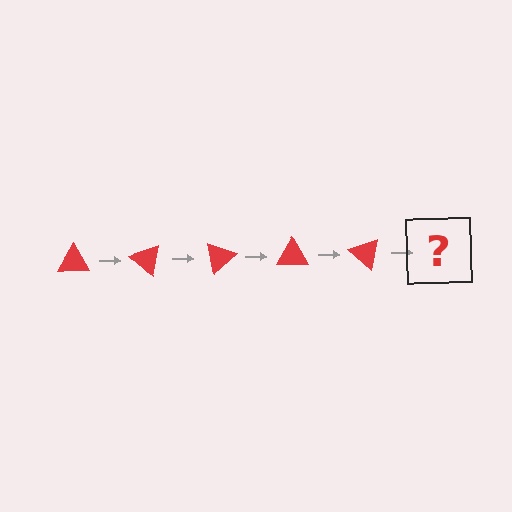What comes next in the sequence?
The next element should be a red triangle rotated 200 degrees.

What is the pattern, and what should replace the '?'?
The pattern is that the triangle rotates 40 degrees each step. The '?' should be a red triangle rotated 200 degrees.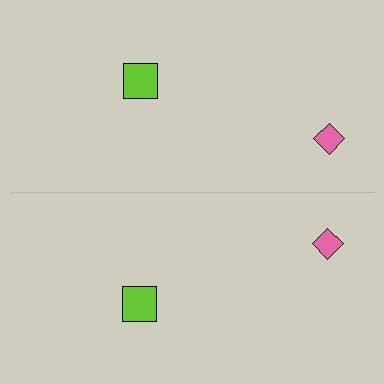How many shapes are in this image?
There are 4 shapes in this image.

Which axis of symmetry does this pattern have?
The pattern has a horizontal axis of symmetry running through the center of the image.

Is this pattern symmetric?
Yes, this pattern has bilateral (reflection) symmetry.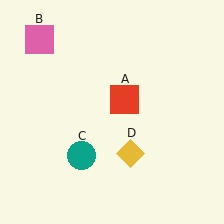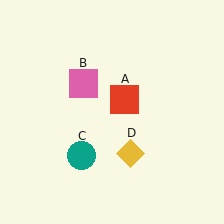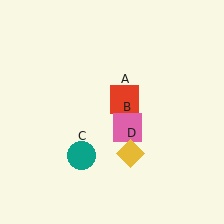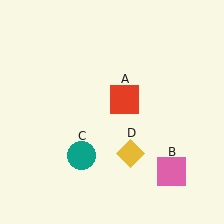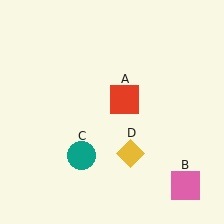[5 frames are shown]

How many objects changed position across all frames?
1 object changed position: pink square (object B).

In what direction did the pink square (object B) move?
The pink square (object B) moved down and to the right.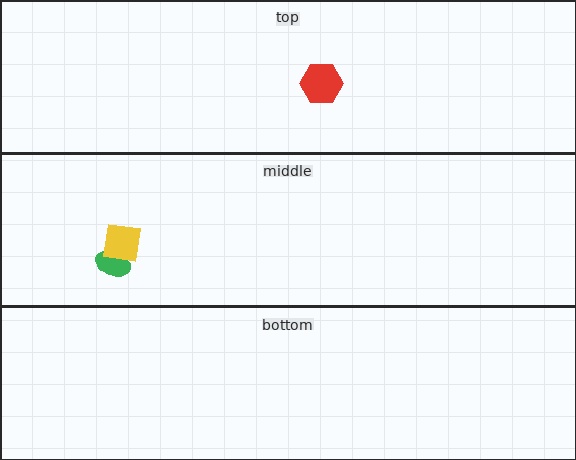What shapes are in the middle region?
The green ellipse, the yellow square.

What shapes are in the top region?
The red hexagon.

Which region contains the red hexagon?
The top region.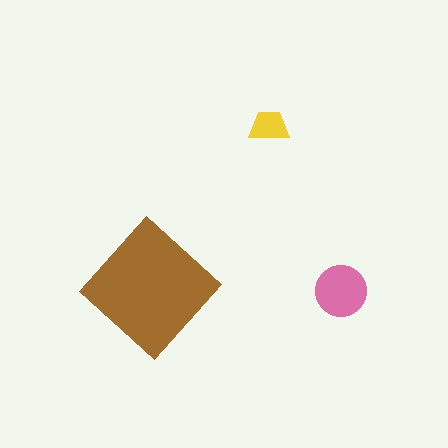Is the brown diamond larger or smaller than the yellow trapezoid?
Larger.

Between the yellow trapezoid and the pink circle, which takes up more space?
The pink circle.